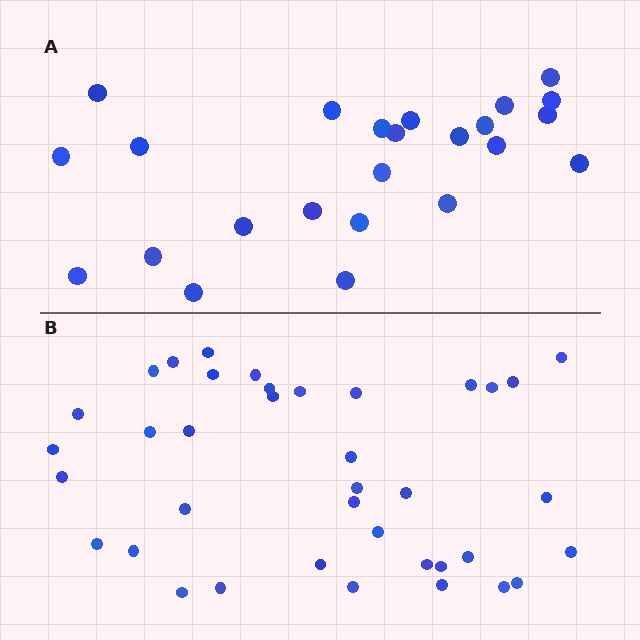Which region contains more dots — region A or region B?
Region B (the bottom region) has more dots.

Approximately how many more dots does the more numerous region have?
Region B has approximately 15 more dots than region A.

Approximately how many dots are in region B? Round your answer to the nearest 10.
About 40 dots. (The exact count is 38, which rounds to 40.)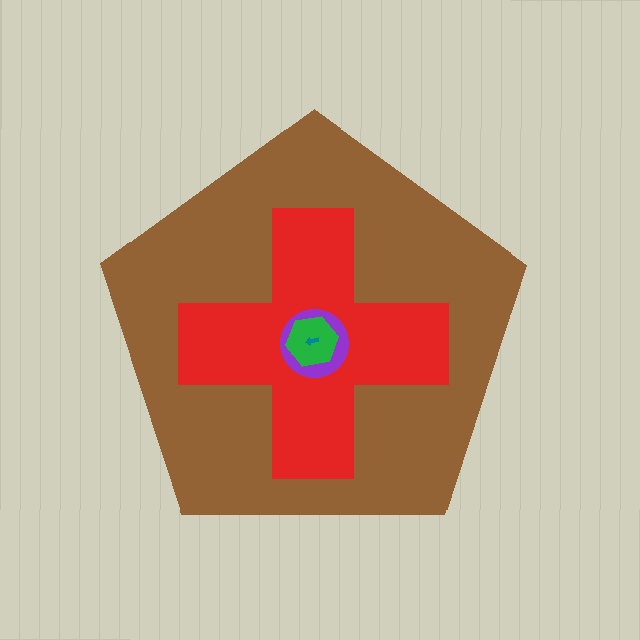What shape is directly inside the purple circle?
The green hexagon.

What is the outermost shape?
The brown pentagon.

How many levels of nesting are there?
5.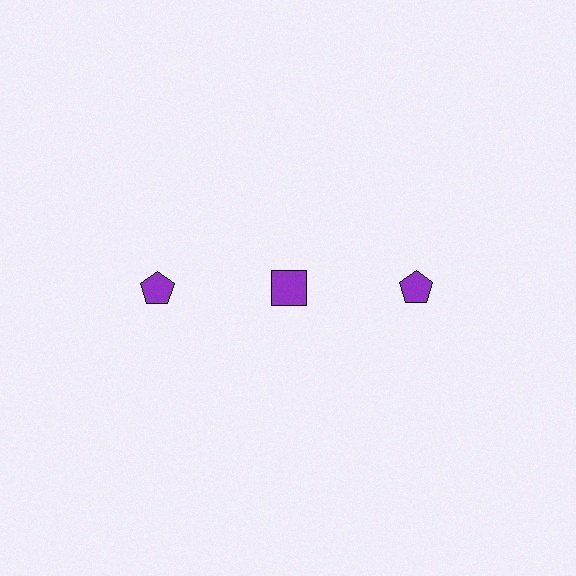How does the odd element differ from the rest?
It has a different shape: square instead of pentagon.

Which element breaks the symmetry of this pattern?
The purple square in the top row, second from left column breaks the symmetry. All other shapes are purple pentagons.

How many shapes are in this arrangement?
There are 3 shapes arranged in a grid pattern.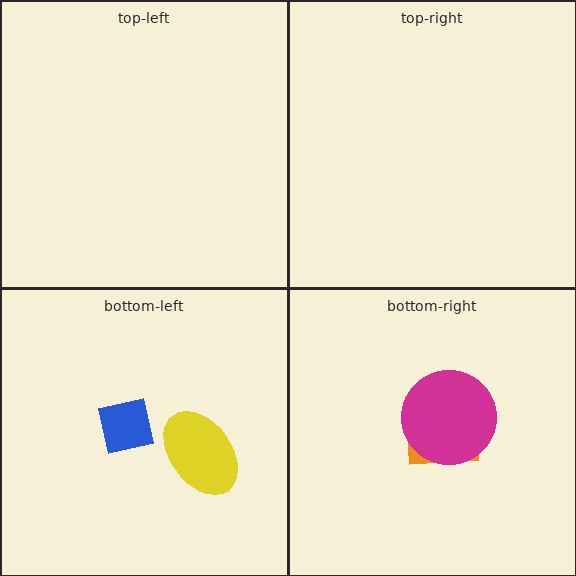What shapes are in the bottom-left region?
The yellow ellipse, the blue square.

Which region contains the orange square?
The bottom-right region.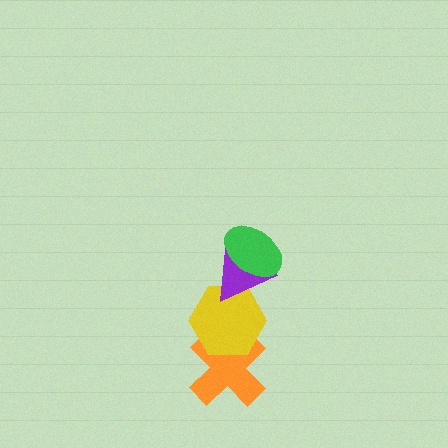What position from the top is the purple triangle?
The purple triangle is 2nd from the top.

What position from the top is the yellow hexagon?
The yellow hexagon is 3rd from the top.